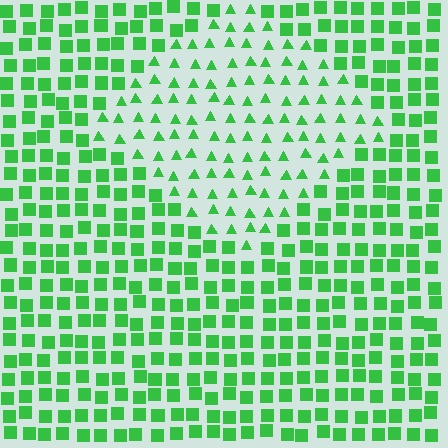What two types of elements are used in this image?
The image uses triangles inside the diamond region and squares outside it.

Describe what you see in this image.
The image is filled with small green elements arranged in a uniform grid. A diamond-shaped region contains triangles, while the surrounding area contains squares. The boundary is defined purely by the change in element shape.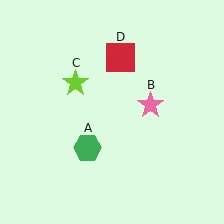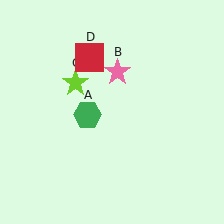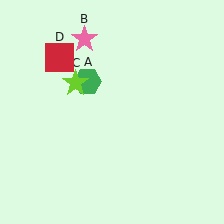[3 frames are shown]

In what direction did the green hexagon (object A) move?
The green hexagon (object A) moved up.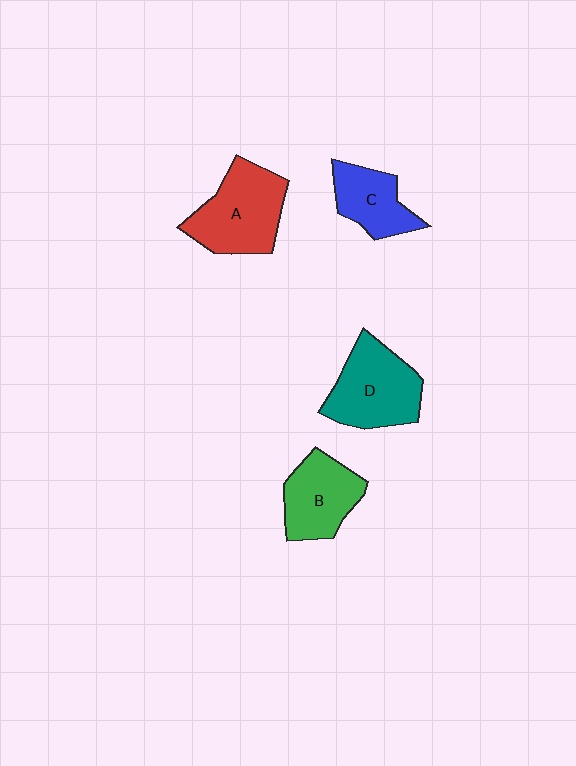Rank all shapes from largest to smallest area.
From largest to smallest: A (red), D (teal), B (green), C (blue).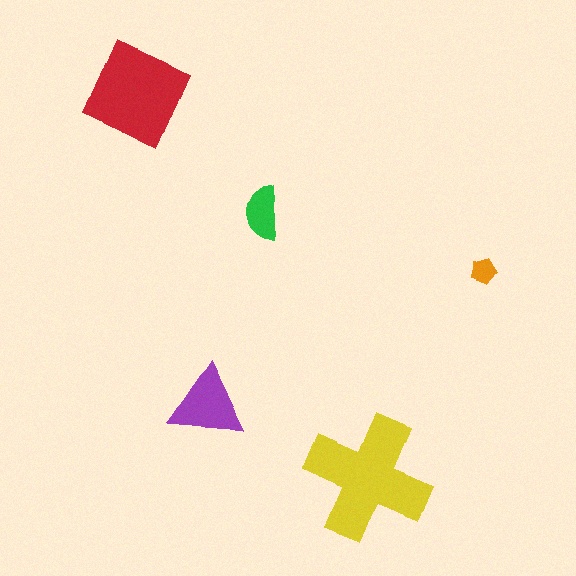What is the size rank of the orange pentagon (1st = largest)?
5th.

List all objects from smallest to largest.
The orange pentagon, the green semicircle, the purple triangle, the red square, the yellow cross.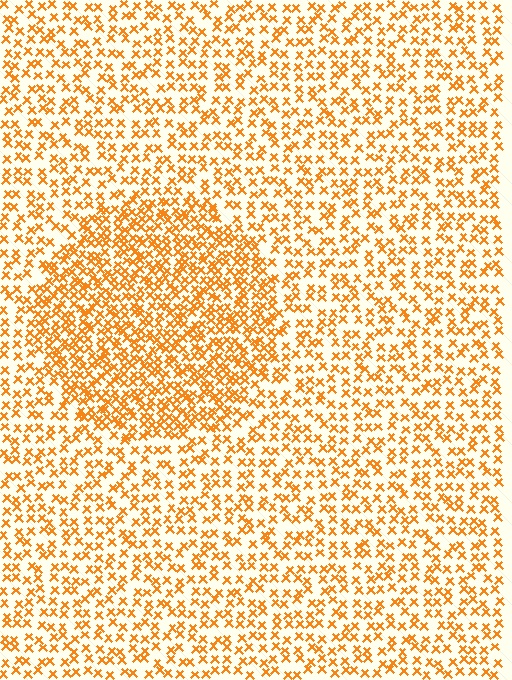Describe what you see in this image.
The image contains small orange elements arranged at two different densities. A circle-shaped region is visible where the elements are more densely packed than the surrounding area.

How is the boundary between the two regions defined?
The boundary is defined by a change in element density (approximately 1.8x ratio). All elements are the same color, size, and shape.